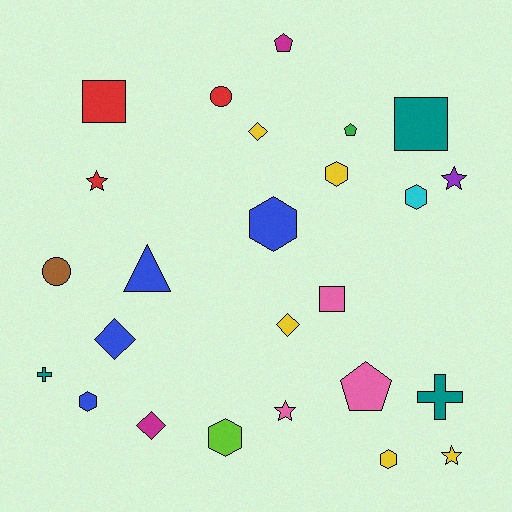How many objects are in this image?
There are 25 objects.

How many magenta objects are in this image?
There are 2 magenta objects.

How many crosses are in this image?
There are 2 crosses.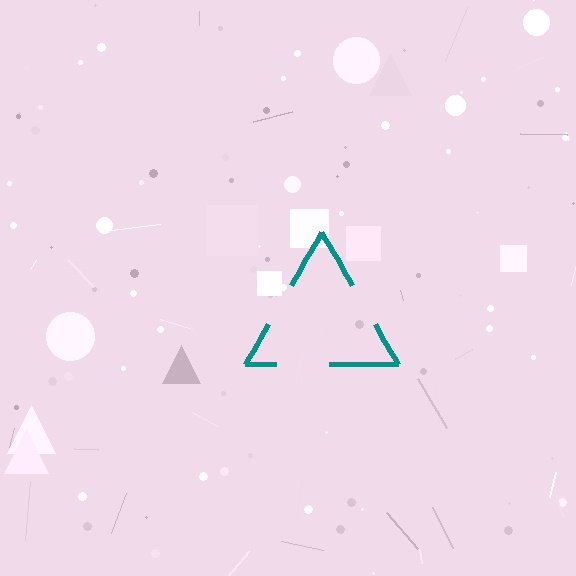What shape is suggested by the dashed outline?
The dashed outline suggests a triangle.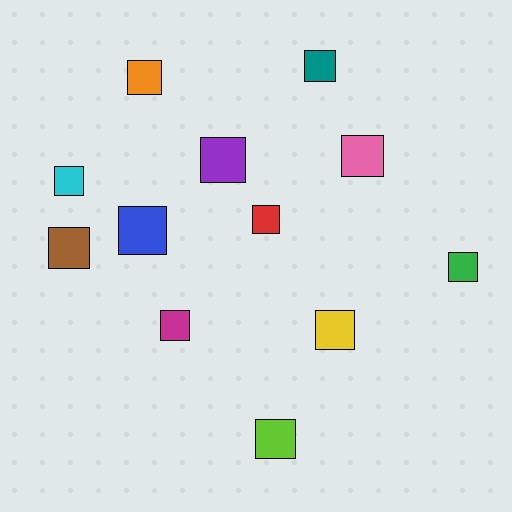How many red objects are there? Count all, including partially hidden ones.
There is 1 red object.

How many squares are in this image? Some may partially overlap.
There are 12 squares.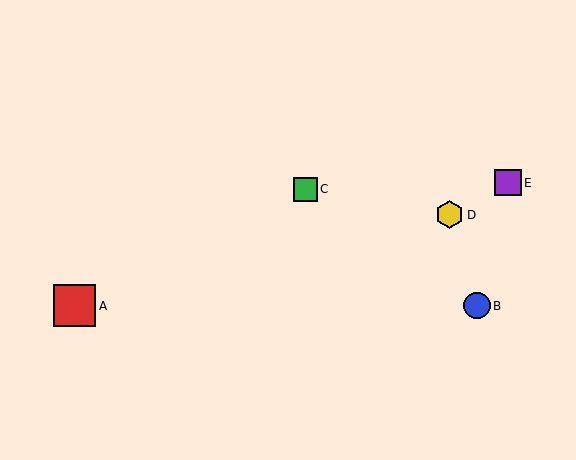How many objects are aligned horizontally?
2 objects (A, B) are aligned horizontally.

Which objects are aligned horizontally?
Objects A, B are aligned horizontally.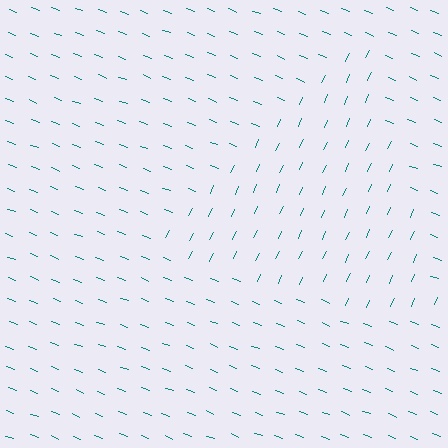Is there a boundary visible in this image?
Yes, there is a texture boundary formed by a change in line orientation.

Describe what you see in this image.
The image is filled with small teal line segments. A triangle region in the image has lines oriented differently from the surrounding lines, creating a visible texture boundary.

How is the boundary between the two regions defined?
The boundary is defined purely by a change in line orientation (approximately 87 degrees difference). All lines are the same color and thickness.